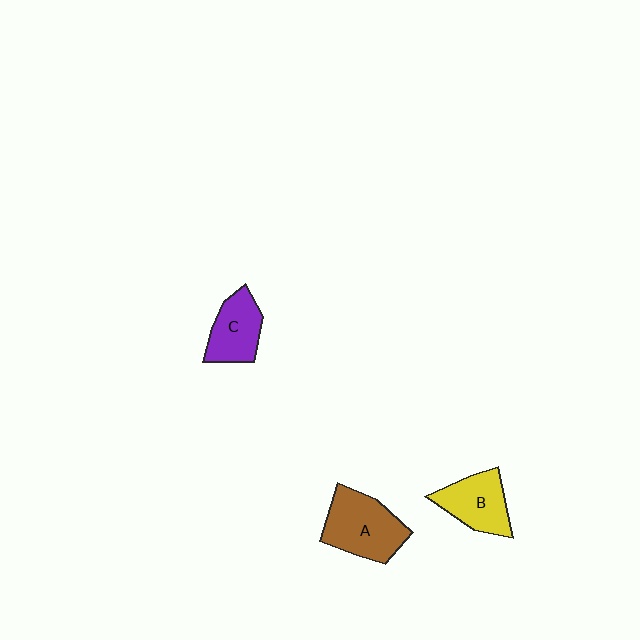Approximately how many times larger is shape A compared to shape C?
Approximately 1.4 times.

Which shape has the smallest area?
Shape C (purple).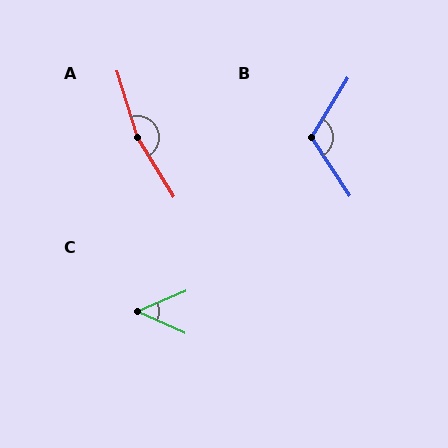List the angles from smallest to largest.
C (48°), B (115°), A (165°).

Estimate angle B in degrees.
Approximately 115 degrees.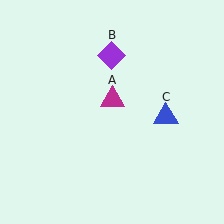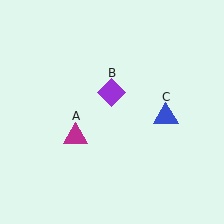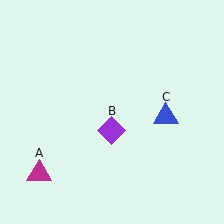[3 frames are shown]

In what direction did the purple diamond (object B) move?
The purple diamond (object B) moved down.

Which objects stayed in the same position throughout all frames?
Blue triangle (object C) remained stationary.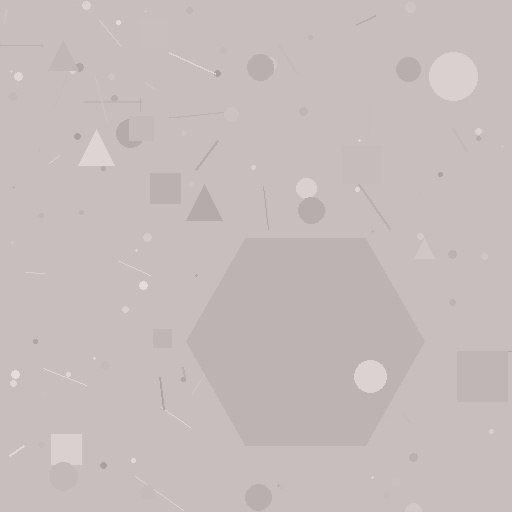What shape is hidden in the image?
A hexagon is hidden in the image.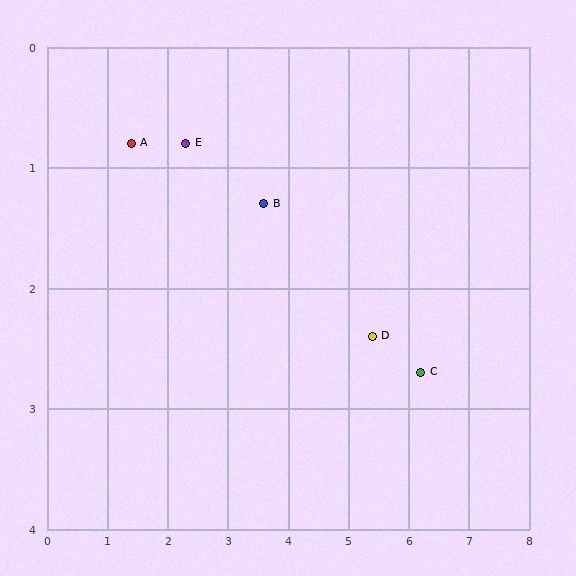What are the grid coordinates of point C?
Point C is at approximately (6.2, 2.7).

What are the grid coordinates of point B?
Point B is at approximately (3.6, 1.3).